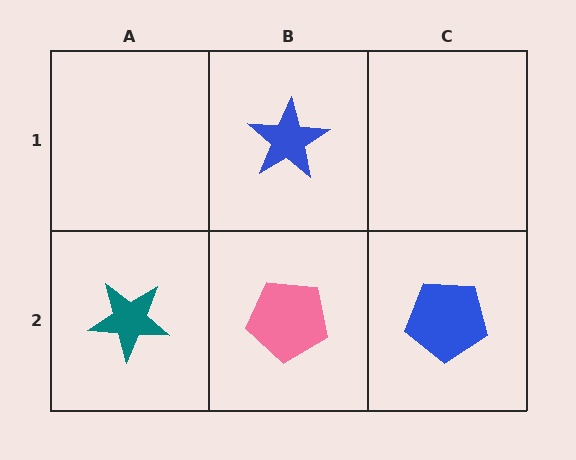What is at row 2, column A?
A teal star.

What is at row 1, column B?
A blue star.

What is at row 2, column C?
A blue pentagon.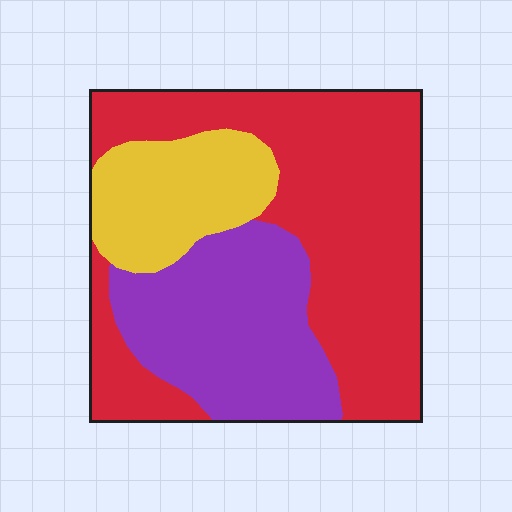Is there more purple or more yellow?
Purple.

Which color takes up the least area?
Yellow, at roughly 20%.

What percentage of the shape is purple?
Purple takes up between a sixth and a third of the shape.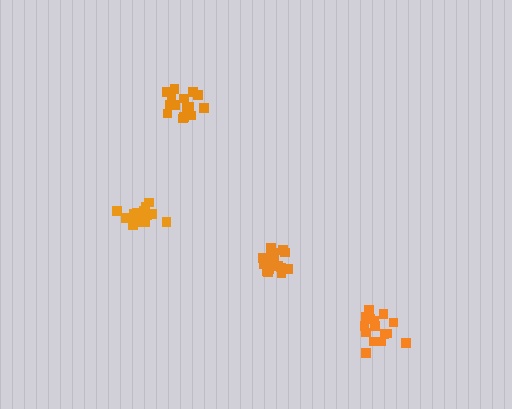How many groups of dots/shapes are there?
There are 4 groups.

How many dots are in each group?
Group 1: 16 dots, Group 2: 15 dots, Group 3: 15 dots, Group 4: 15 dots (61 total).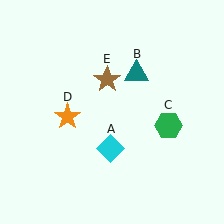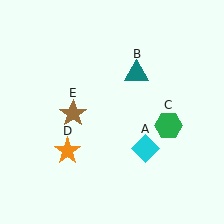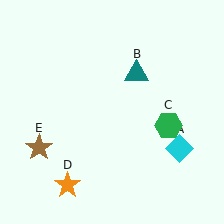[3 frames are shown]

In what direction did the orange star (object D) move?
The orange star (object D) moved down.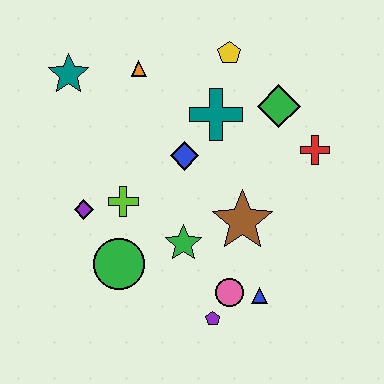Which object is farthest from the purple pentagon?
The teal star is farthest from the purple pentagon.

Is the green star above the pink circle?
Yes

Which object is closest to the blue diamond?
The teal cross is closest to the blue diamond.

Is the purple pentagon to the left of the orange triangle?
No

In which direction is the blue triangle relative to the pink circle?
The blue triangle is to the right of the pink circle.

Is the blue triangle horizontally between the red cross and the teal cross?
Yes